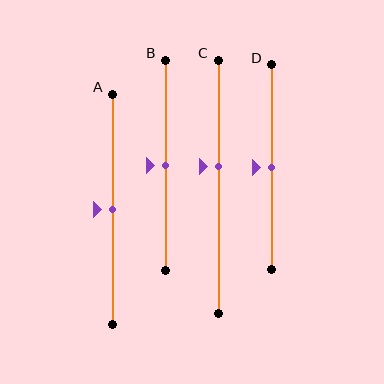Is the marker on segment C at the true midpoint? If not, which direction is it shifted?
No, the marker on segment C is shifted upward by about 8% of the segment length.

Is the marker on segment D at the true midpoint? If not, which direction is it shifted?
Yes, the marker on segment D is at the true midpoint.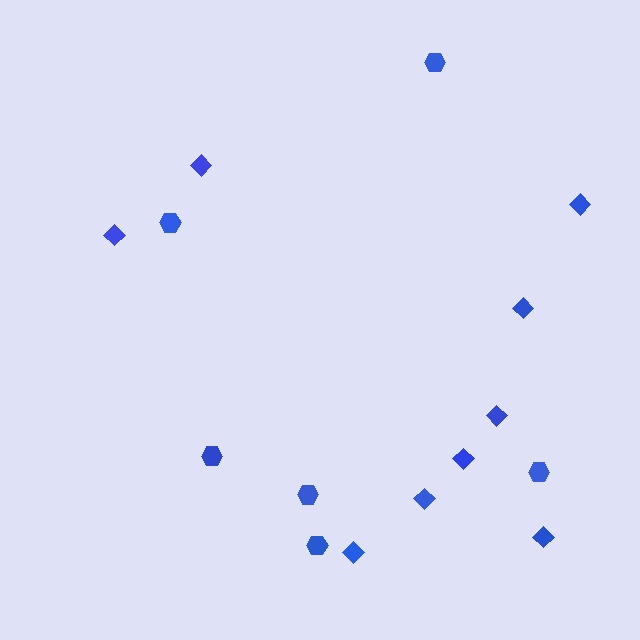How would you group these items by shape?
There are 2 groups: one group of hexagons (6) and one group of diamonds (9).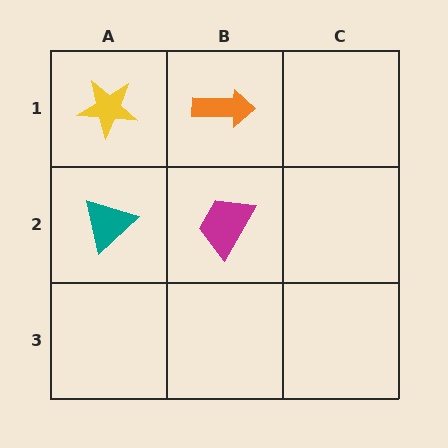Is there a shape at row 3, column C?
No, that cell is empty.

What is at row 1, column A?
A yellow star.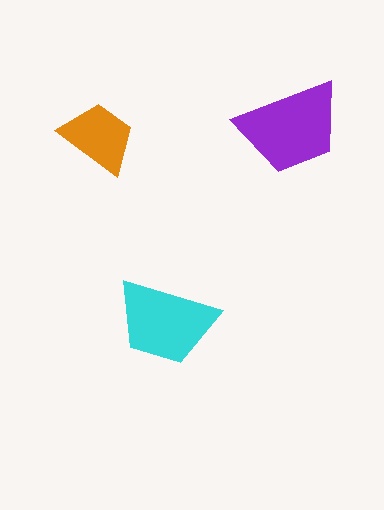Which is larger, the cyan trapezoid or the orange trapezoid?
The cyan one.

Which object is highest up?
The purple trapezoid is topmost.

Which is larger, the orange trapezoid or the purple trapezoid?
The purple one.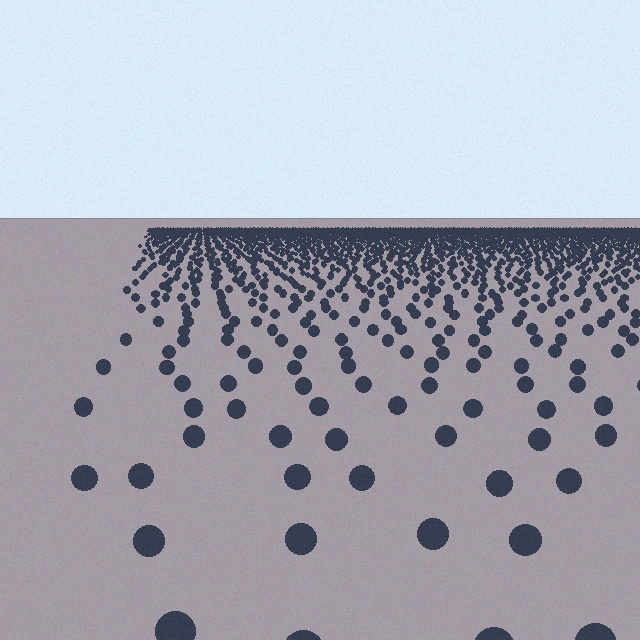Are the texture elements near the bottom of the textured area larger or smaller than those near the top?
Larger. Near the bottom, elements are closer to the viewer and appear at a bigger on-screen size.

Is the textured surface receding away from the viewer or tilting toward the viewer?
The surface is receding away from the viewer. Texture elements get smaller and denser toward the top.